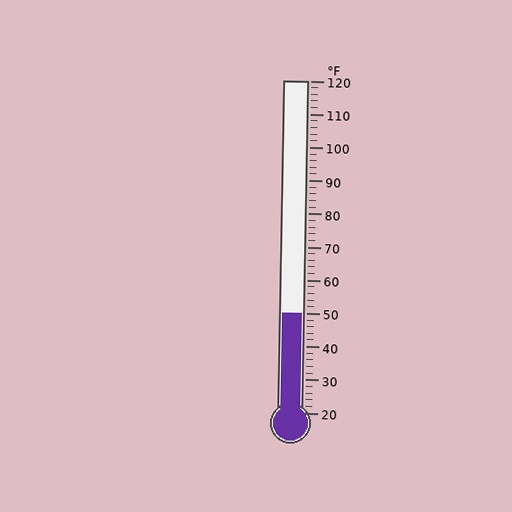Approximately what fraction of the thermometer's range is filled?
The thermometer is filled to approximately 30% of its range.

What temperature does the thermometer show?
The thermometer shows approximately 50°F.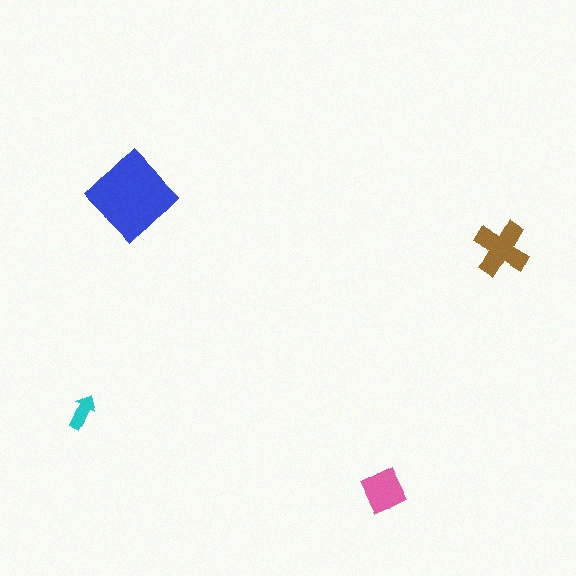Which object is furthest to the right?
The brown cross is rightmost.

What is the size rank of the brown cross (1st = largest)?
2nd.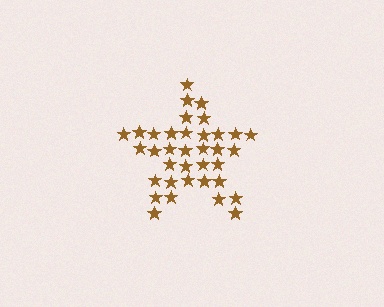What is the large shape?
The large shape is a star.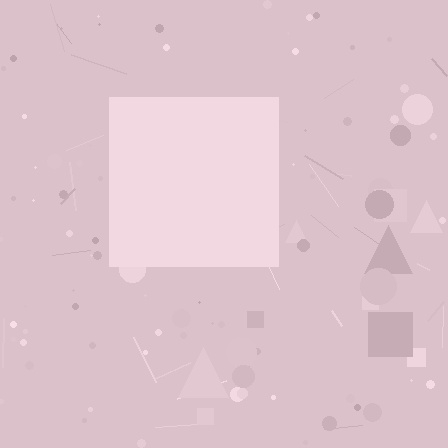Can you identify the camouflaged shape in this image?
The camouflaged shape is a square.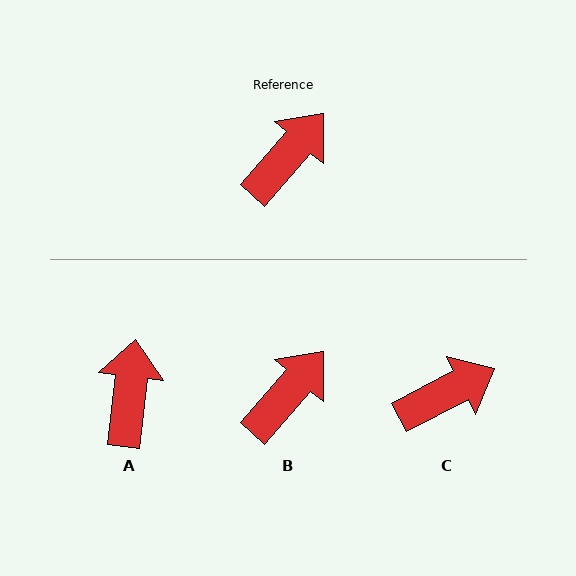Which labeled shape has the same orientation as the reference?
B.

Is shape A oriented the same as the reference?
No, it is off by about 35 degrees.